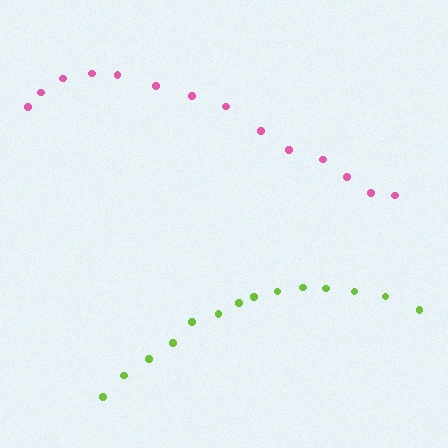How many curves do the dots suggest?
There are 2 distinct paths.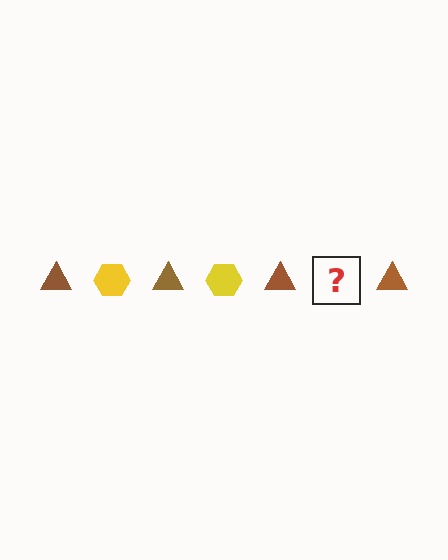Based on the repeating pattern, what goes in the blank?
The blank should be a yellow hexagon.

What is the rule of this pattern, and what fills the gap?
The rule is that the pattern alternates between brown triangle and yellow hexagon. The gap should be filled with a yellow hexagon.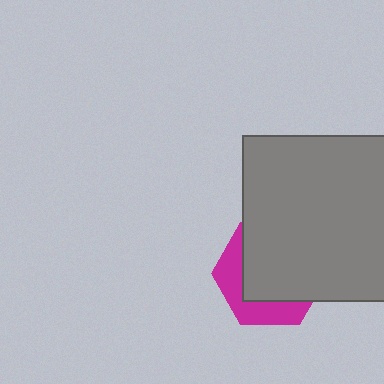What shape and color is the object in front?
The object in front is a gray square.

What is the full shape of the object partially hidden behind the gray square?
The partially hidden object is a magenta hexagon.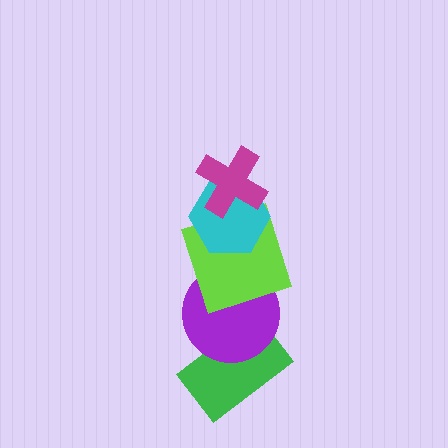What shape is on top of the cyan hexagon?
The magenta cross is on top of the cyan hexagon.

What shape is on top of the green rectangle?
The purple circle is on top of the green rectangle.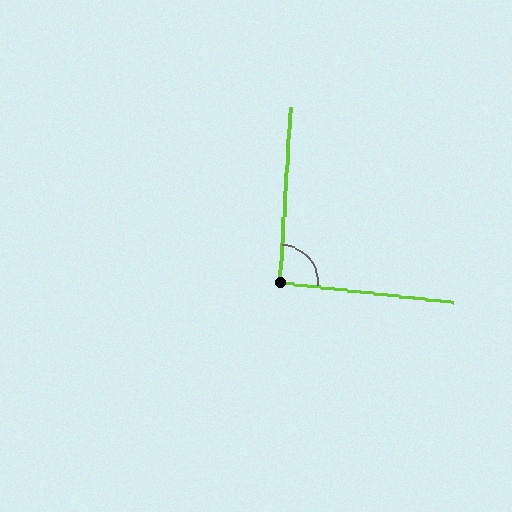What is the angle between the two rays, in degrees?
Approximately 93 degrees.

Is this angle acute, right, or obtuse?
It is approximately a right angle.